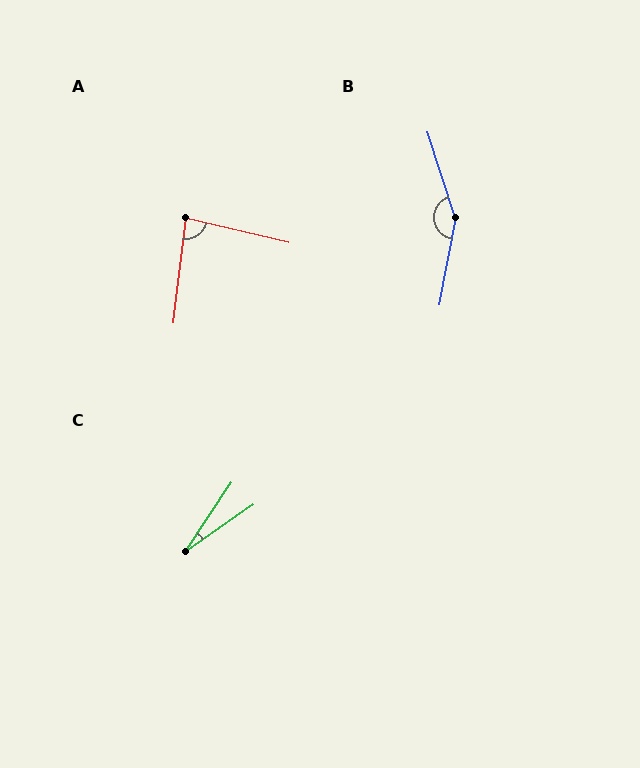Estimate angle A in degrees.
Approximately 83 degrees.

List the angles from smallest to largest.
C (21°), A (83°), B (152°).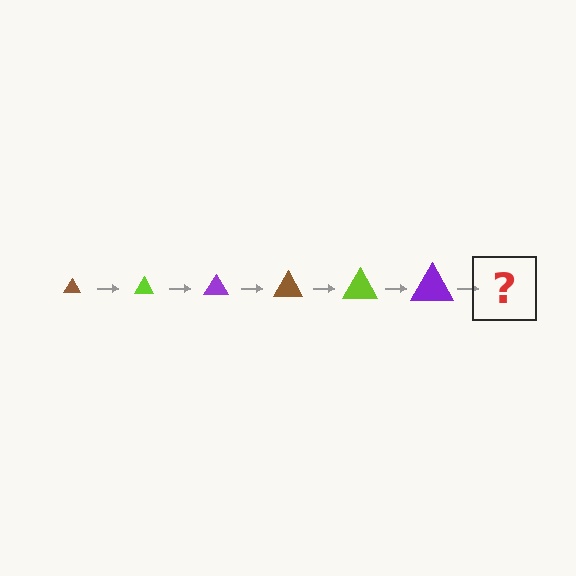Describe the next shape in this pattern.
It should be a brown triangle, larger than the previous one.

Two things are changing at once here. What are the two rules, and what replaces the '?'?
The two rules are that the triangle grows larger each step and the color cycles through brown, lime, and purple. The '?' should be a brown triangle, larger than the previous one.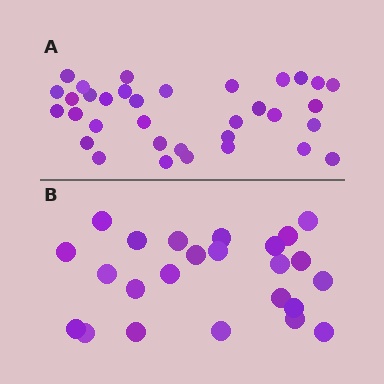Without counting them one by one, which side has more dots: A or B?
Region A (the top region) has more dots.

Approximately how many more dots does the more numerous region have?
Region A has roughly 10 or so more dots than region B.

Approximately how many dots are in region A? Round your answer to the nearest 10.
About 30 dots. (The exact count is 34, which rounds to 30.)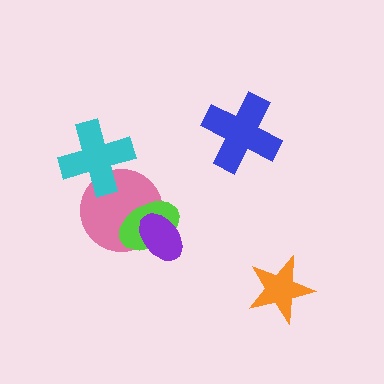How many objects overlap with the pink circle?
3 objects overlap with the pink circle.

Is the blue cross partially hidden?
No, no other shape covers it.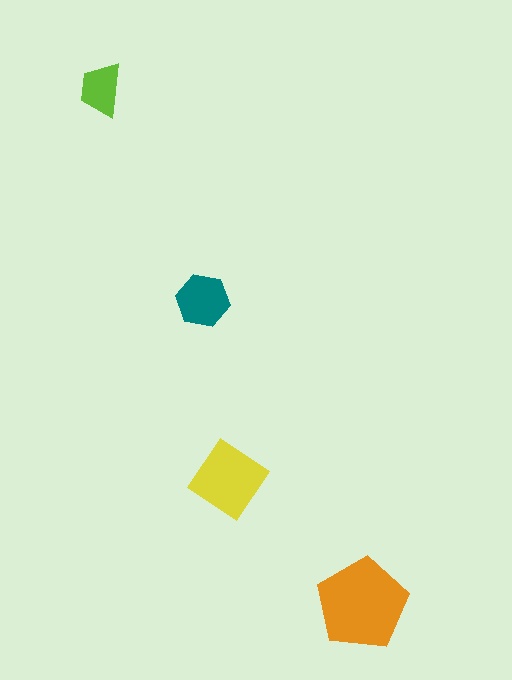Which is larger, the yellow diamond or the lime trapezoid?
The yellow diamond.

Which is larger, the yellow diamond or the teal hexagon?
The yellow diamond.